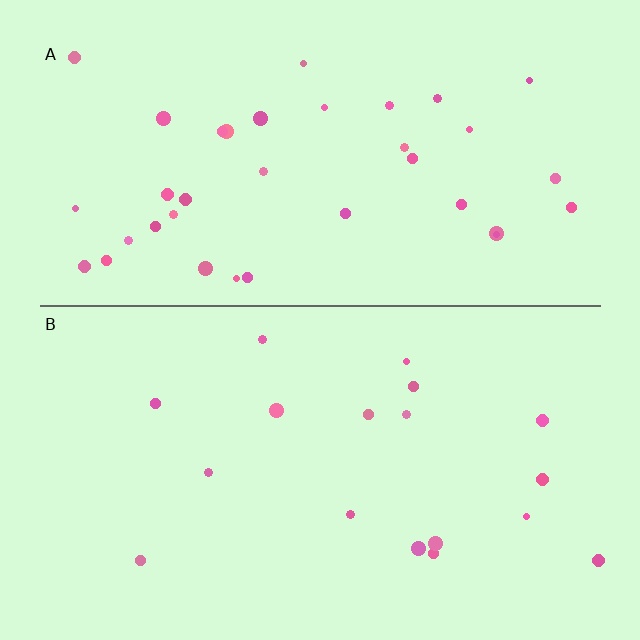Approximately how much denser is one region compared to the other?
Approximately 2.0× — region A over region B.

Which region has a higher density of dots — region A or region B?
A (the top).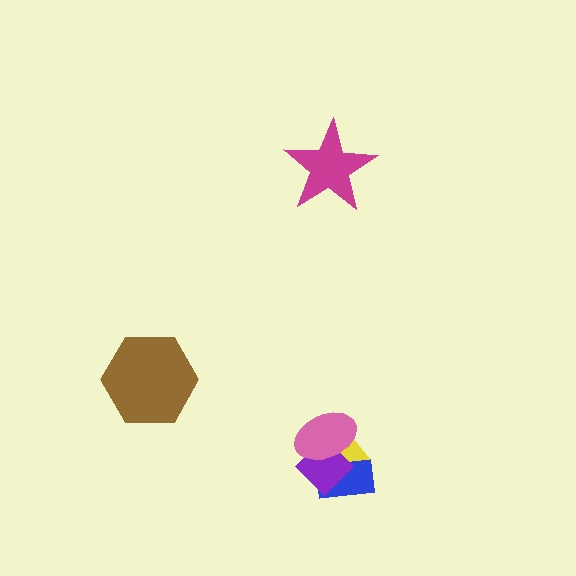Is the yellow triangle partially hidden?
Yes, it is partially covered by another shape.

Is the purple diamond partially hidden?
Yes, it is partially covered by another shape.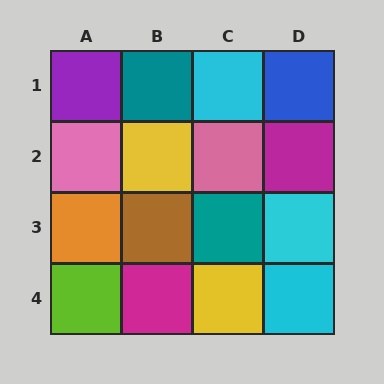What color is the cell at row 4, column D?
Cyan.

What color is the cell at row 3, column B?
Brown.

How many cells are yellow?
2 cells are yellow.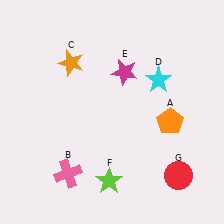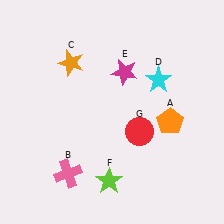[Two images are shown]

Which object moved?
The red circle (G) moved up.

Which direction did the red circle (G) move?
The red circle (G) moved up.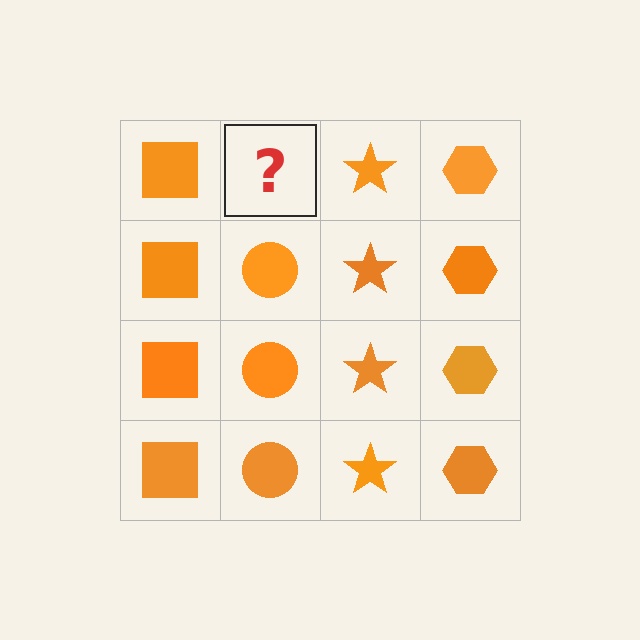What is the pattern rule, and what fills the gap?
The rule is that each column has a consistent shape. The gap should be filled with an orange circle.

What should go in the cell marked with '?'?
The missing cell should contain an orange circle.